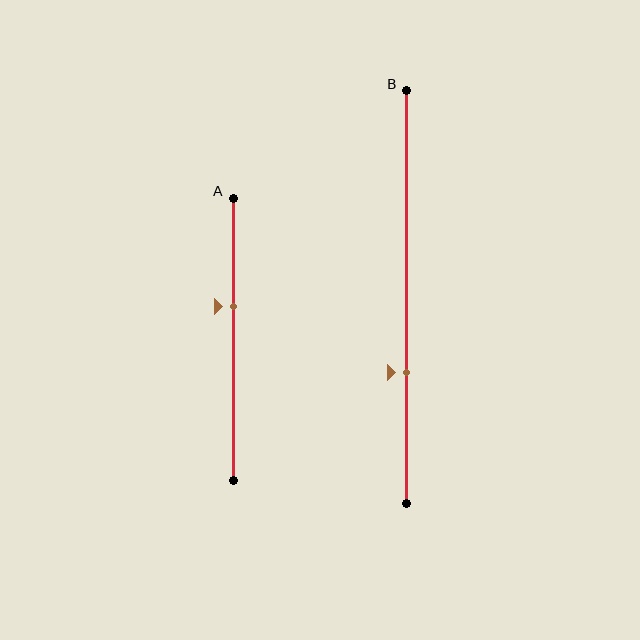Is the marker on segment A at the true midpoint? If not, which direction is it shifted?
No, the marker on segment A is shifted upward by about 12% of the segment length.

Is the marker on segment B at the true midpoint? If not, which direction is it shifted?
No, the marker on segment B is shifted downward by about 18% of the segment length.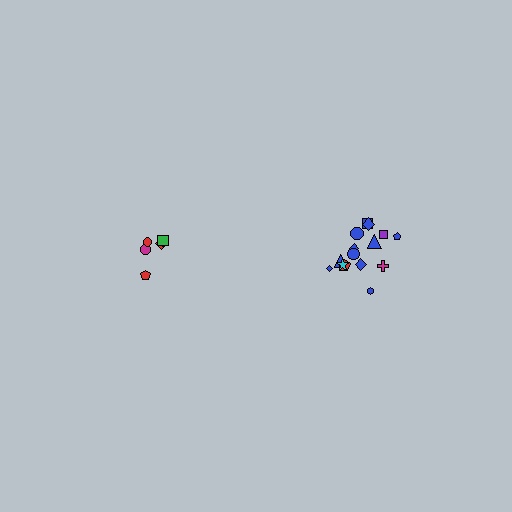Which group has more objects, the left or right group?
The right group.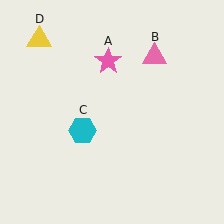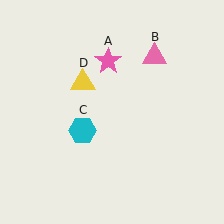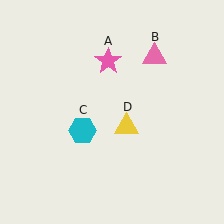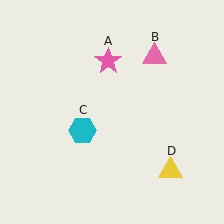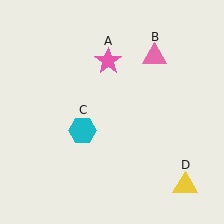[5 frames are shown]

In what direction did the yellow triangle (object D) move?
The yellow triangle (object D) moved down and to the right.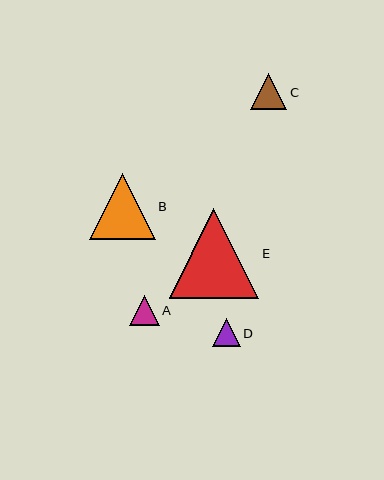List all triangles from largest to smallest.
From largest to smallest: E, B, C, A, D.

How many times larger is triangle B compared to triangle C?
Triangle B is approximately 1.8 times the size of triangle C.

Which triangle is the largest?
Triangle E is the largest with a size of approximately 90 pixels.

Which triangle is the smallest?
Triangle D is the smallest with a size of approximately 28 pixels.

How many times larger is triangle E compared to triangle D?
Triangle E is approximately 3.2 times the size of triangle D.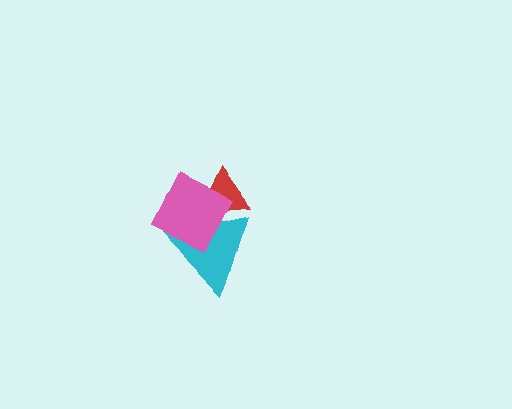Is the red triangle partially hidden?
Yes, it is partially covered by another shape.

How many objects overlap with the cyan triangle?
2 objects overlap with the cyan triangle.